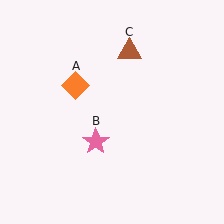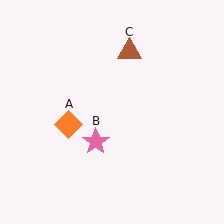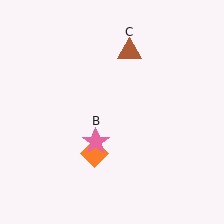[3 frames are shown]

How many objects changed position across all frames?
1 object changed position: orange diamond (object A).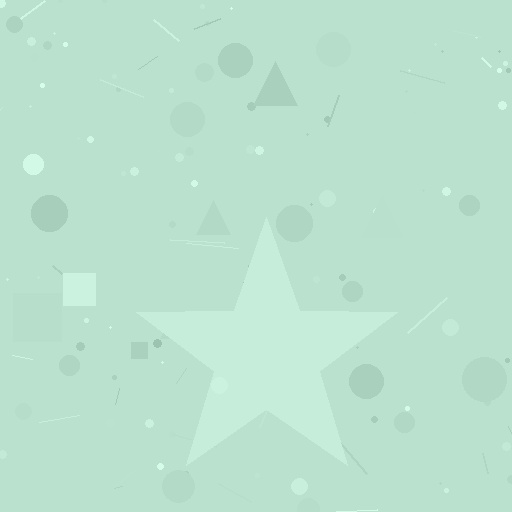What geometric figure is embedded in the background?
A star is embedded in the background.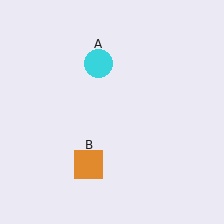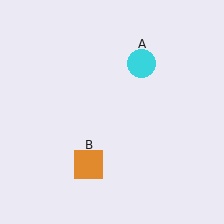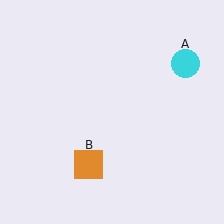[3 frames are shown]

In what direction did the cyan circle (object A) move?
The cyan circle (object A) moved right.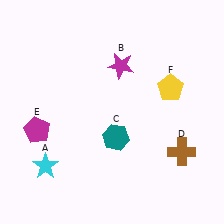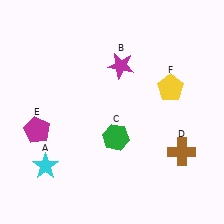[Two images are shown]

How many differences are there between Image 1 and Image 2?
There is 1 difference between the two images.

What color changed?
The hexagon (C) changed from teal in Image 1 to green in Image 2.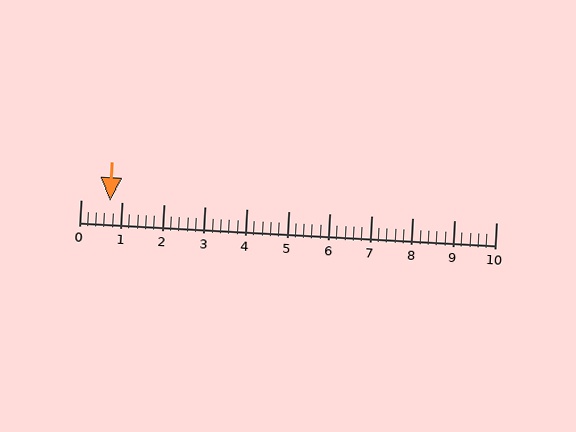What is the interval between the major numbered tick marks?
The major tick marks are spaced 1 units apart.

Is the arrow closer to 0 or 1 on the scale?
The arrow is closer to 1.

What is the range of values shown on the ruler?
The ruler shows values from 0 to 10.